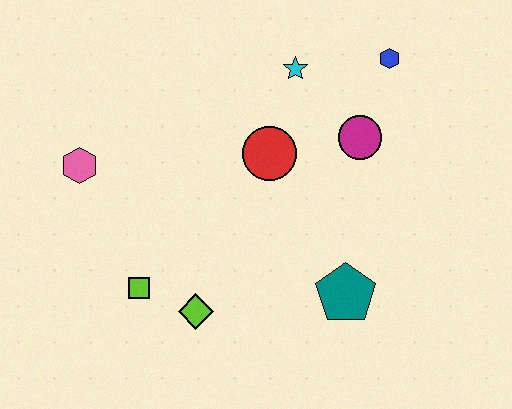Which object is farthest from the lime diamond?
The blue hexagon is farthest from the lime diamond.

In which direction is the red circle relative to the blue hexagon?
The red circle is to the left of the blue hexagon.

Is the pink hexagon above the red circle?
No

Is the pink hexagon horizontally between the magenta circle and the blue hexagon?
No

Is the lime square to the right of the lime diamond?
No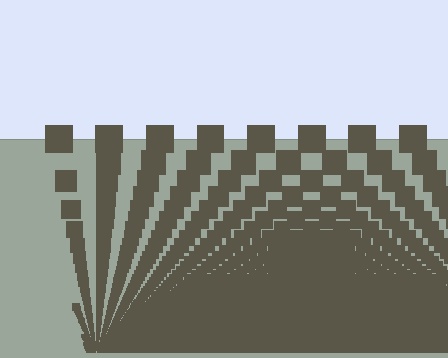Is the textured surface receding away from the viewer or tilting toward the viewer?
The surface appears to tilt toward the viewer. Texture elements get larger and sparser toward the top.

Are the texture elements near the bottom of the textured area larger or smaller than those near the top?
Smaller. The gradient is inverted — elements near the bottom are smaller and denser.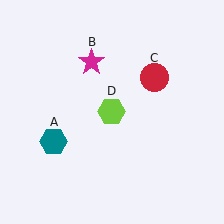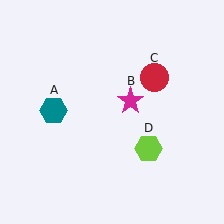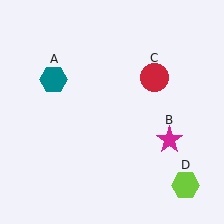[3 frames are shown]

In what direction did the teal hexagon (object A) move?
The teal hexagon (object A) moved up.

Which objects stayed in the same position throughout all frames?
Red circle (object C) remained stationary.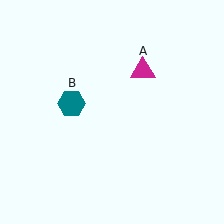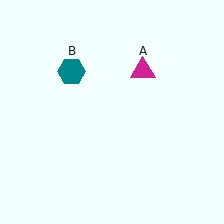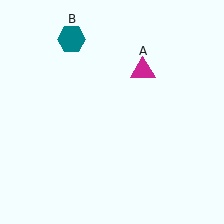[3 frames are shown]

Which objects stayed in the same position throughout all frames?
Magenta triangle (object A) remained stationary.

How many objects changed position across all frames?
1 object changed position: teal hexagon (object B).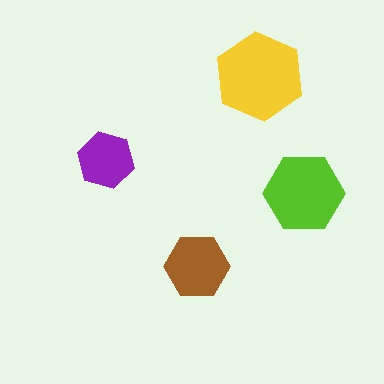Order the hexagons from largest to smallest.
the yellow one, the lime one, the brown one, the purple one.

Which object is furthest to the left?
The purple hexagon is leftmost.